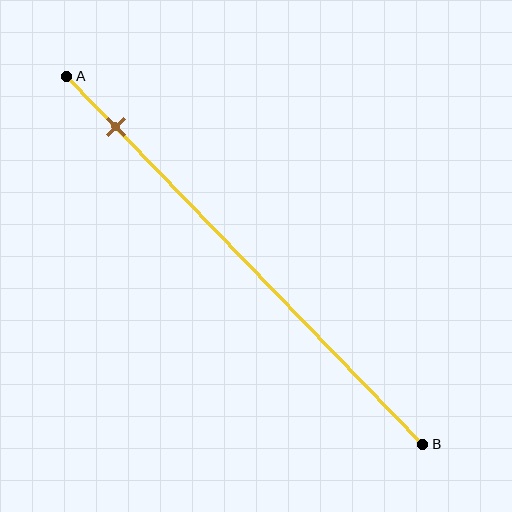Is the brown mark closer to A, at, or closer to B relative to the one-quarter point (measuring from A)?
The brown mark is closer to point A than the one-quarter point of segment AB.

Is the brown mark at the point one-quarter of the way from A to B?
No, the mark is at about 15% from A, not at the 25% one-quarter point.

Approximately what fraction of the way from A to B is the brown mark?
The brown mark is approximately 15% of the way from A to B.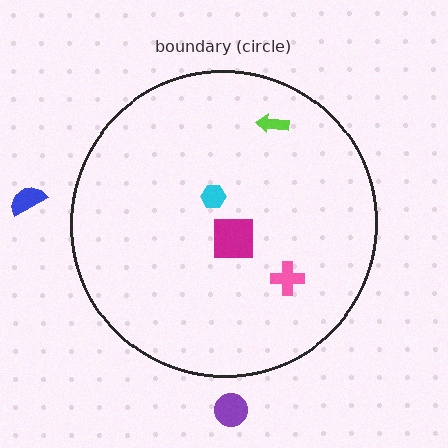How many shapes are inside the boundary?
4 inside, 2 outside.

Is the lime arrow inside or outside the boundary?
Inside.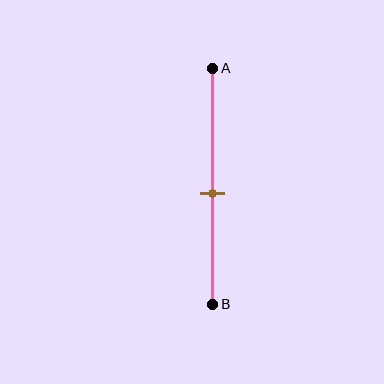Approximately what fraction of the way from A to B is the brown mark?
The brown mark is approximately 55% of the way from A to B.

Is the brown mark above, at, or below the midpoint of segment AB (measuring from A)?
The brown mark is approximately at the midpoint of segment AB.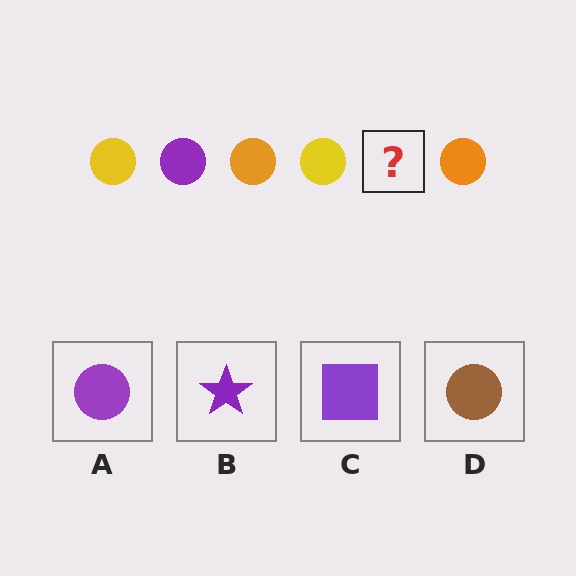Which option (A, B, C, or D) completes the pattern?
A.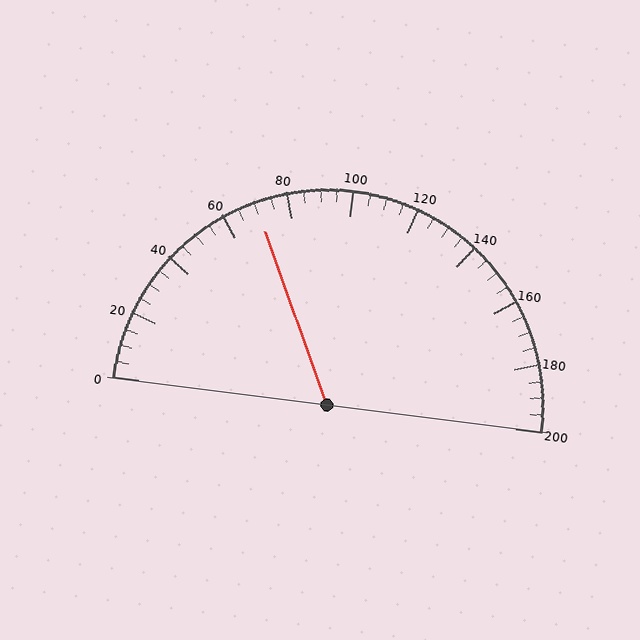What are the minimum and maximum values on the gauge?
The gauge ranges from 0 to 200.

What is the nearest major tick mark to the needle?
The nearest major tick mark is 80.